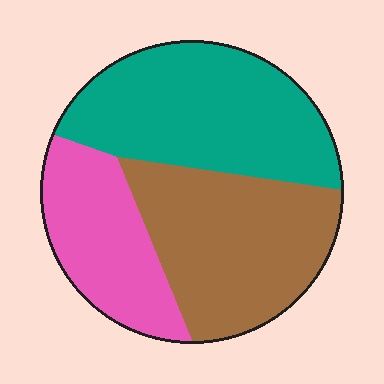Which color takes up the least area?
Pink, at roughly 25%.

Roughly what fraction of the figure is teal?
Teal covers 39% of the figure.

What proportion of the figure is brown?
Brown takes up between a quarter and a half of the figure.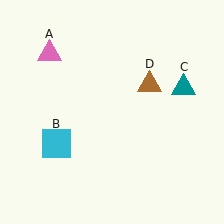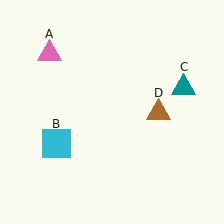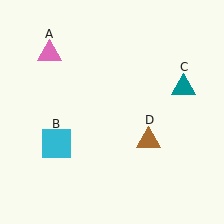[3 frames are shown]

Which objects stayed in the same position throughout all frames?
Pink triangle (object A) and cyan square (object B) and teal triangle (object C) remained stationary.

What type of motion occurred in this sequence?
The brown triangle (object D) rotated clockwise around the center of the scene.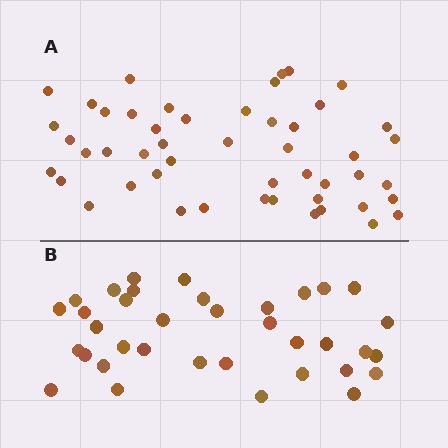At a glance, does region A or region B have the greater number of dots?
Region A (the top region) has more dots.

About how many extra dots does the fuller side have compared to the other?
Region A has approximately 15 more dots than region B.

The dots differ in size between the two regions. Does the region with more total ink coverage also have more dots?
No. Region B has more total ink coverage because its dots are larger, but region A actually contains more individual dots. Total area can be misleading — the number of items is what matters here.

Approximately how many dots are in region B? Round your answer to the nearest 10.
About 40 dots. (The exact count is 36, which rounds to 40.)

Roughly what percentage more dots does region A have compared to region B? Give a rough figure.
About 35% more.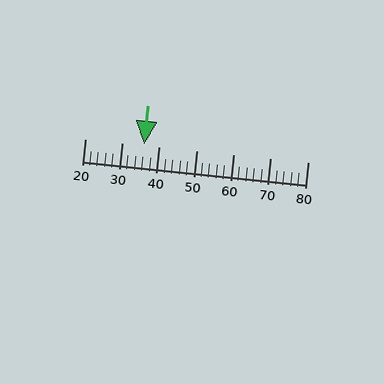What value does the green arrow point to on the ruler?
The green arrow points to approximately 36.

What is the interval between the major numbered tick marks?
The major tick marks are spaced 10 units apart.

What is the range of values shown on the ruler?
The ruler shows values from 20 to 80.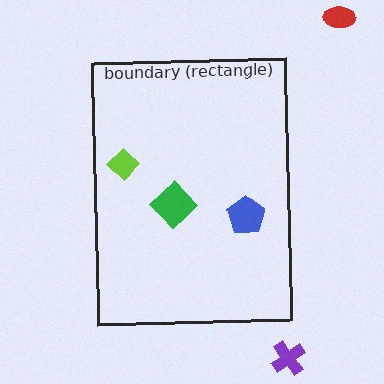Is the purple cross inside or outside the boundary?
Outside.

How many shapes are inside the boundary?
3 inside, 2 outside.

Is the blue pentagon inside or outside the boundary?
Inside.